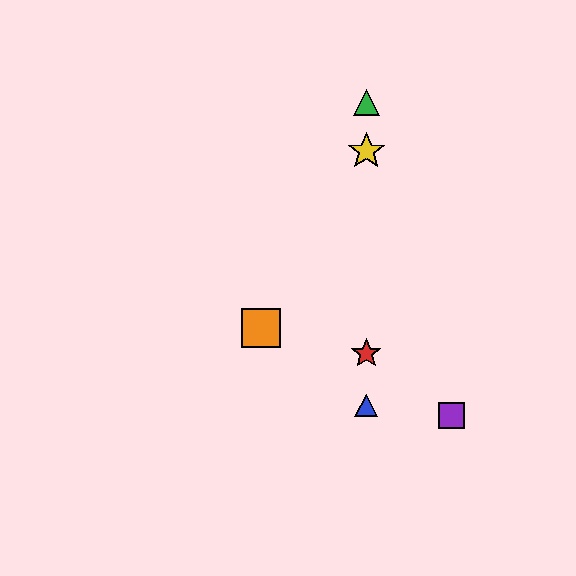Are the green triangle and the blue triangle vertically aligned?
Yes, both are at x≈366.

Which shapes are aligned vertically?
The red star, the blue triangle, the green triangle, the yellow star are aligned vertically.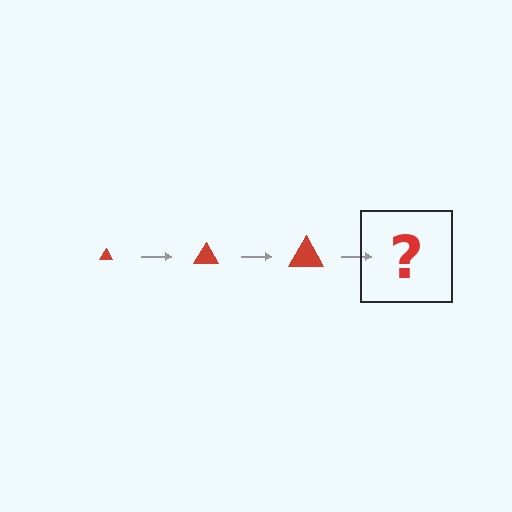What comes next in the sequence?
The next element should be a red triangle, larger than the previous one.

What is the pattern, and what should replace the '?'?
The pattern is that the triangle gets progressively larger each step. The '?' should be a red triangle, larger than the previous one.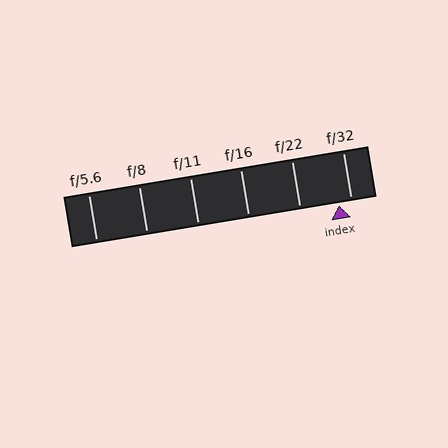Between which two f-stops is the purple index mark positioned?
The index mark is between f/22 and f/32.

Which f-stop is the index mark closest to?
The index mark is closest to f/32.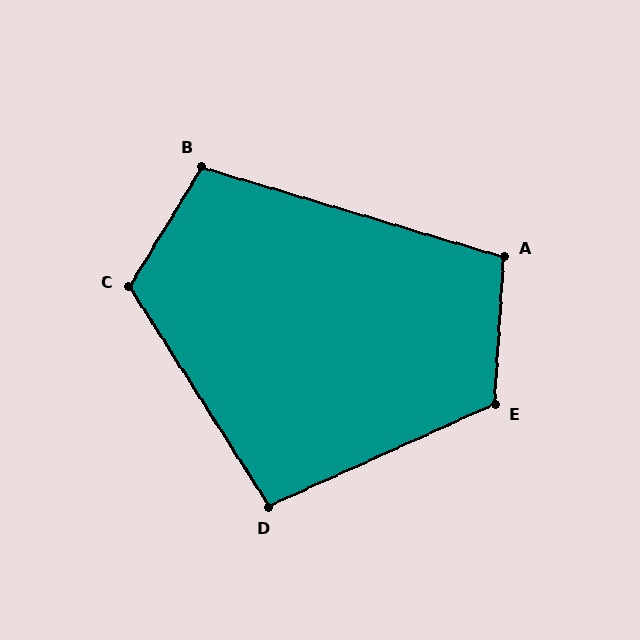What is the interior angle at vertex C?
Approximately 117 degrees (obtuse).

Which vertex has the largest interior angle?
E, at approximately 118 degrees.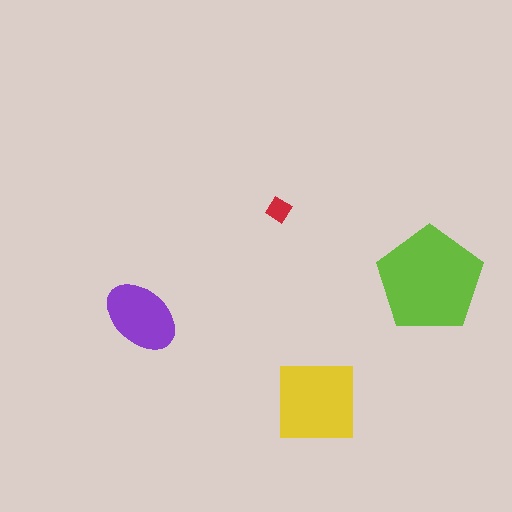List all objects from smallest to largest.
The red diamond, the purple ellipse, the yellow square, the lime pentagon.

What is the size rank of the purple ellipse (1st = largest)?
3rd.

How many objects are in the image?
There are 4 objects in the image.